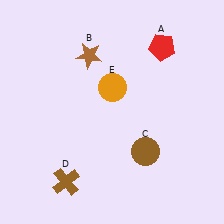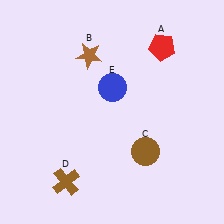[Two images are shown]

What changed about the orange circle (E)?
In Image 1, E is orange. In Image 2, it changed to blue.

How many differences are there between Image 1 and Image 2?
There is 1 difference between the two images.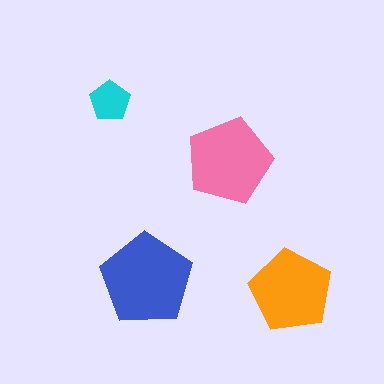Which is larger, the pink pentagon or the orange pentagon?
The pink one.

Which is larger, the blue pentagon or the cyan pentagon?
The blue one.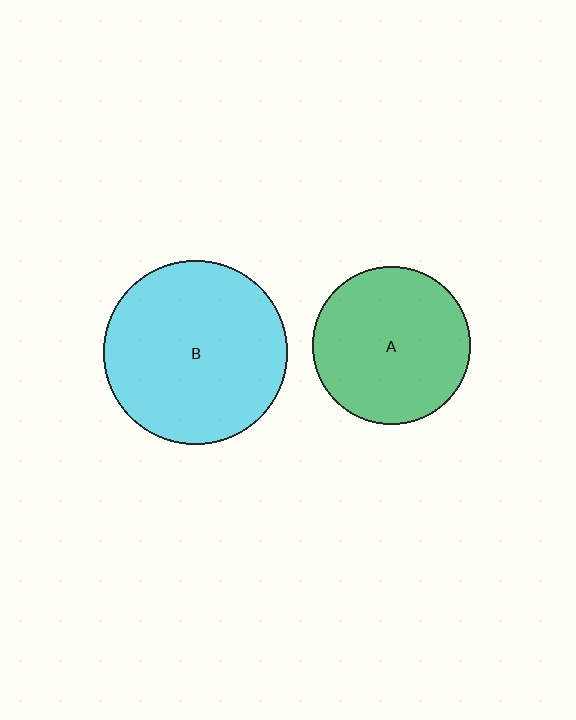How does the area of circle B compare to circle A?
Approximately 1.3 times.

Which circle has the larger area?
Circle B (cyan).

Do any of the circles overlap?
No, none of the circles overlap.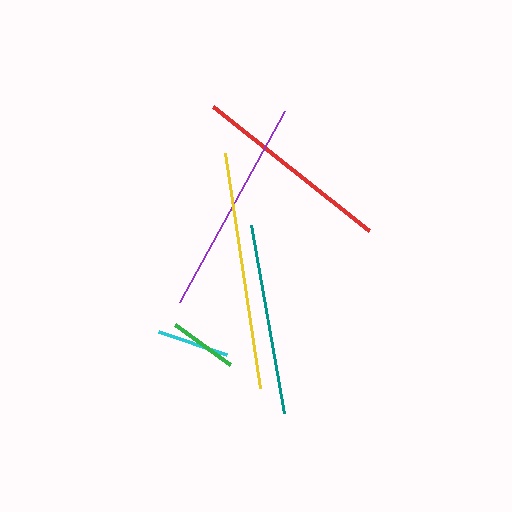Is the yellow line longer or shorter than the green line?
The yellow line is longer than the green line.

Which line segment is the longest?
The yellow line is the longest at approximately 238 pixels.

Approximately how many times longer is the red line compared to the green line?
The red line is approximately 2.9 times the length of the green line.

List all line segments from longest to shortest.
From longest to shortest: yellow, purple, red, teal, cyan, green.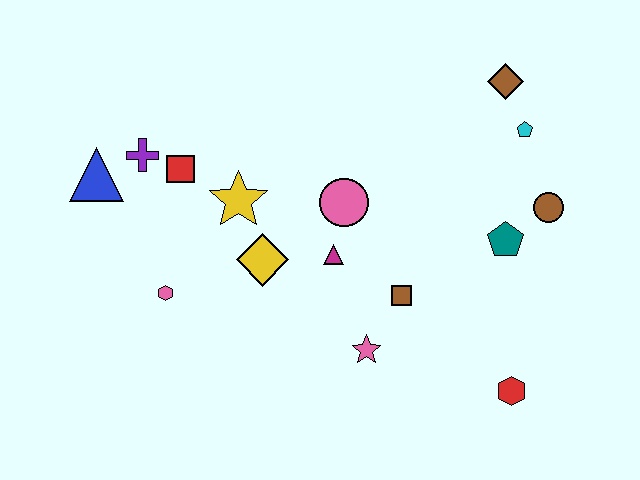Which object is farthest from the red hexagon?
The blue triangle is farthest from the red hexagon.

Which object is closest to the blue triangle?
The purple cross is closest to the blue triangle.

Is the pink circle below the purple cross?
Yes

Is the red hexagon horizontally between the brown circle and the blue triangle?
Yes